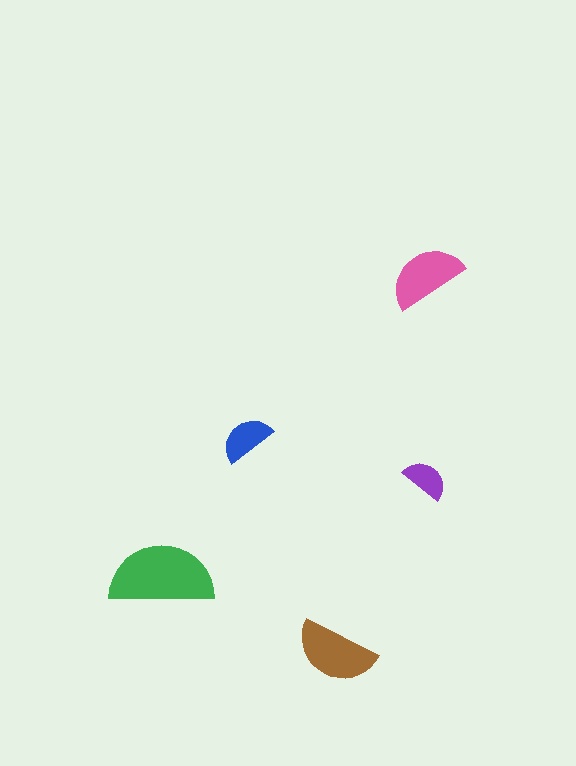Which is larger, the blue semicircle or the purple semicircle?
The blue one.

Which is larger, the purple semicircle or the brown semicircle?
The brown one.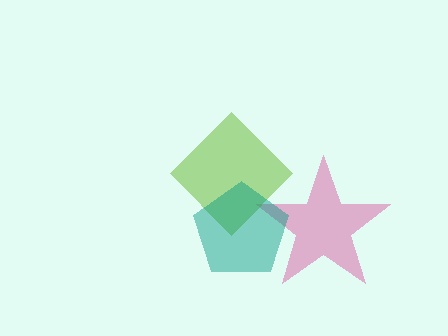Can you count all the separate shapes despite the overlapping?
Yes, there are 3 separate shapes.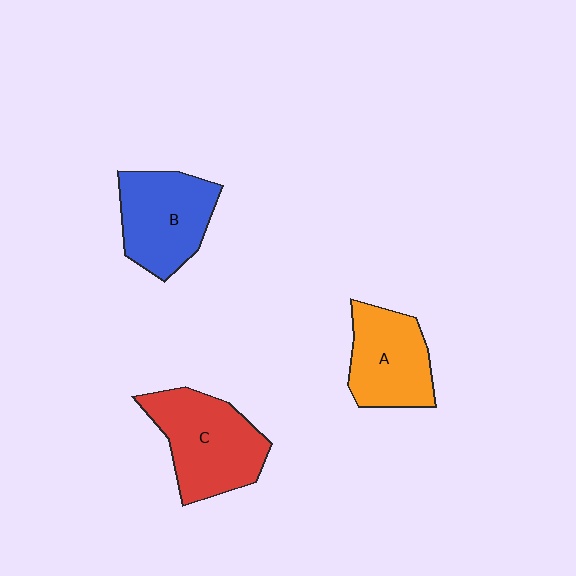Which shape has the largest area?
Shape C (red).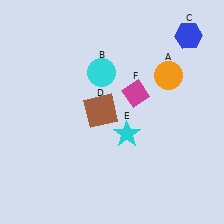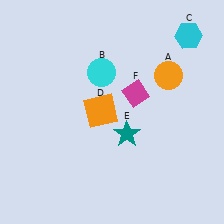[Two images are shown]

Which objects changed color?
C changed from blue to cyan. D changed from brown to orange. E changed from cyan to teal.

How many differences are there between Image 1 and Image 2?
There are 3 differences between the two images.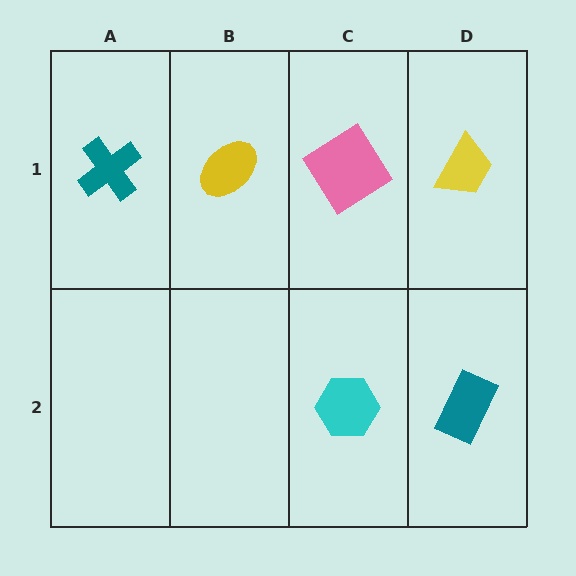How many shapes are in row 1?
4 shapes.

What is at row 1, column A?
A teal cross.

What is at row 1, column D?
A yellow trapezoid.